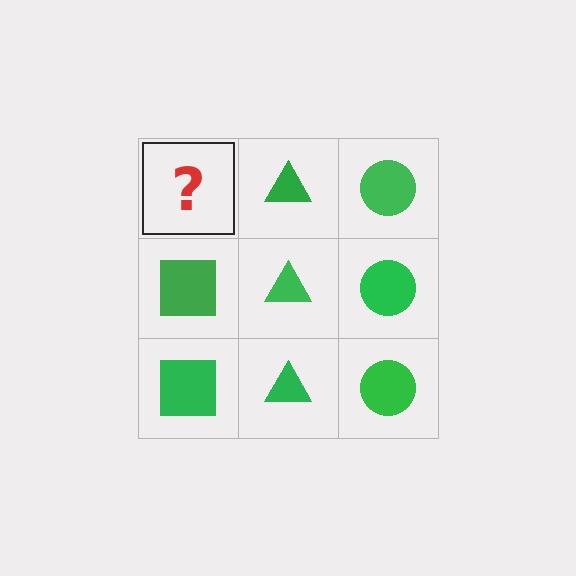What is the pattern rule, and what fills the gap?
The rule is that each column has a consistent shape. The gap should be filled with a green square.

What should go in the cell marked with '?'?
The missing cell should contain a green square.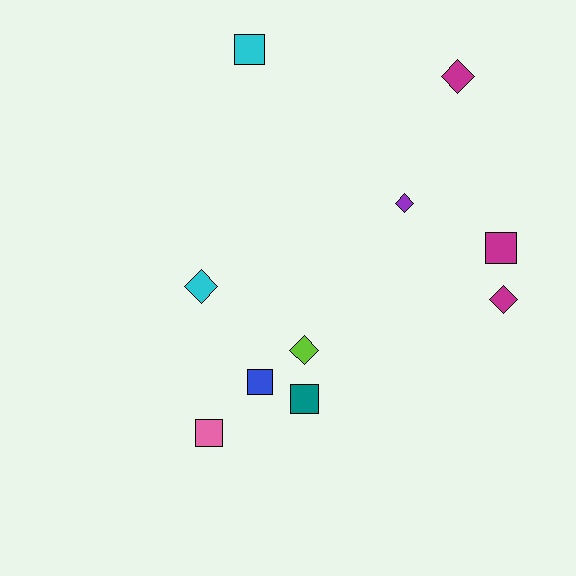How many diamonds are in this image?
There are 5 diamonds.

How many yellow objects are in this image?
There are no yellow objects.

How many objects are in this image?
There are 10 objects.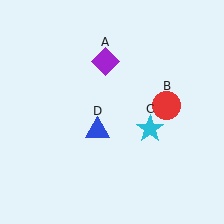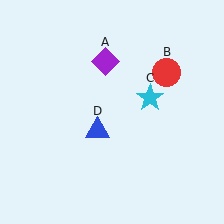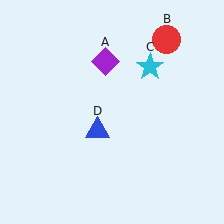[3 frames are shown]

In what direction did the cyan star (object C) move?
The cyan star (object C) moved up.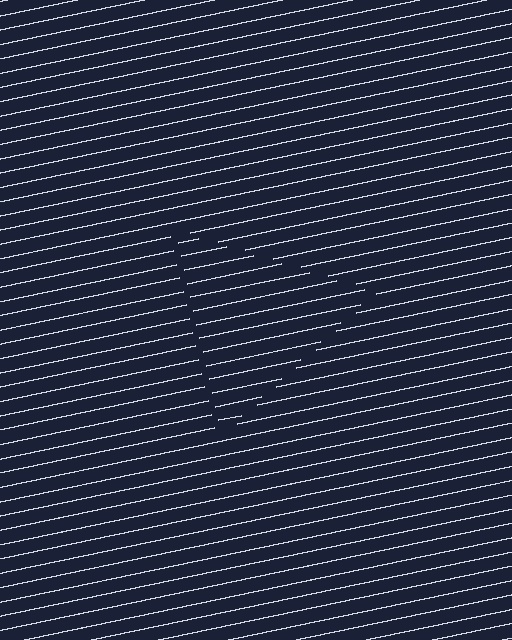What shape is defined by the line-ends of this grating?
An illusory triangle. The interior of the shape contains the same grating, shifted by half a period — the contour is defined by the phase discontinuity where line-ends from the inner and outer gratings abut.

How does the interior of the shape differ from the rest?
The interior of the shape contains the same grating, shifted by half a period — the contour is defined by the phase discontinuity where line-ends from the inner and outer gratings abut.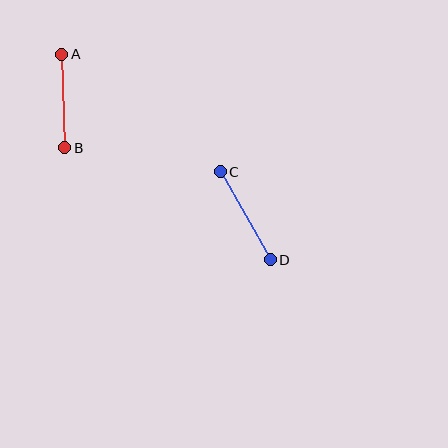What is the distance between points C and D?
The distance is approximately 101 pixels.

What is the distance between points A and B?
The distance is approximately 93 pixels.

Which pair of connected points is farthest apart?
Points C and D are farthest apart.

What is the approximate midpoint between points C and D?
The midpoint is at approximately (245, 216) pixels.